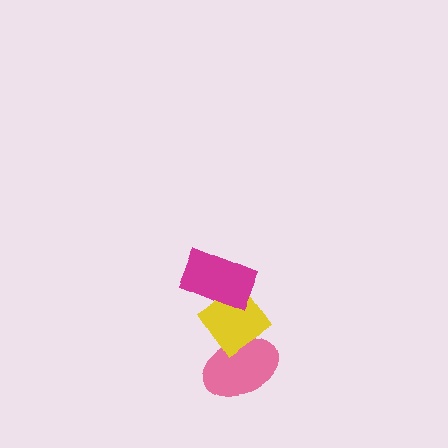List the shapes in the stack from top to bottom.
From top to bottom: the magenta rectangle, the yellow diamond, the pink ellipse.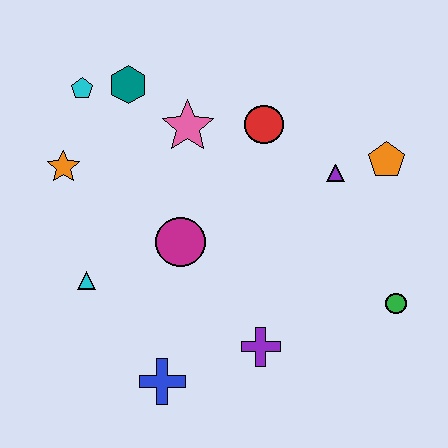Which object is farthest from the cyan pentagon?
The green circle is farthest from the cyan pentagon.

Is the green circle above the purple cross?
Yes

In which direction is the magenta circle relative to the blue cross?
The magenta circle is above the blue cross.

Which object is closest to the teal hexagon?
The cyan pentagon is closest to the teal hexagon.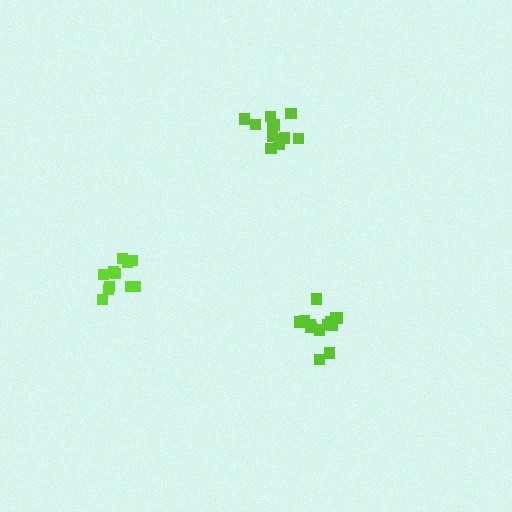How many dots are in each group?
Group 1: 13 dots, Group 2: 13 dots, Group 3: 11 dots (37 total).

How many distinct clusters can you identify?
There are 3 distinct clusters.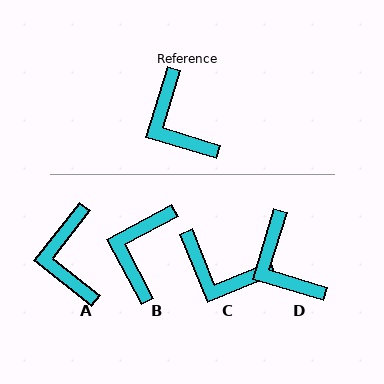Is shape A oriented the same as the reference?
No, it is off by about 22 degrees.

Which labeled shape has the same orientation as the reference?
D.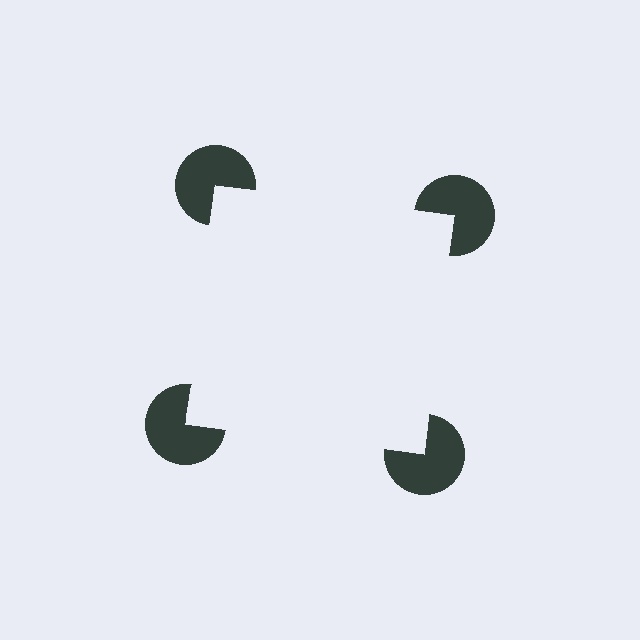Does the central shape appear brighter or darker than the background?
It typically appears slightly brighter than the background, even though no actual brightness change is drawn.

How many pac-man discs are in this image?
There are 4 — one at each vertex of the illusory square.